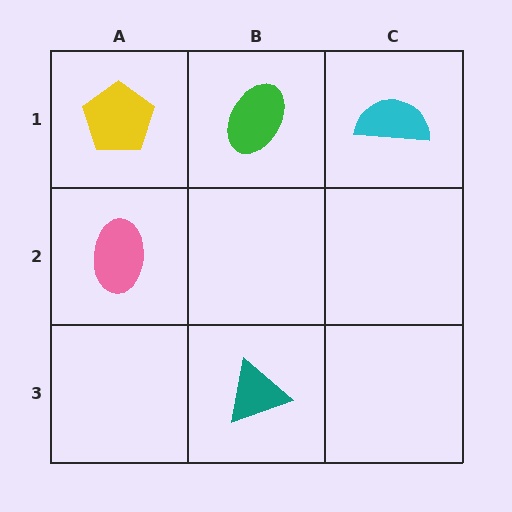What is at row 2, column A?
A pink ellipse.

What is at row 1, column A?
A yellow pentagon.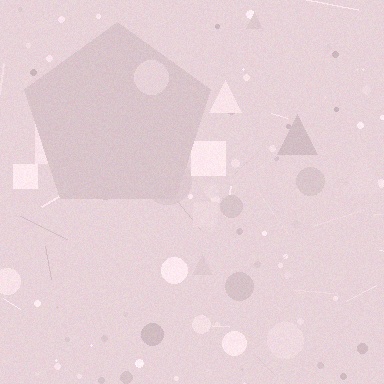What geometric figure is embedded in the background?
A pentagon is embedded in the background.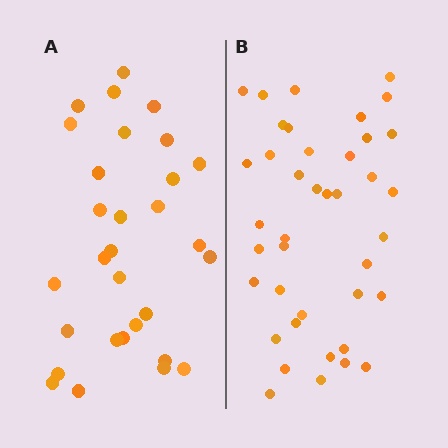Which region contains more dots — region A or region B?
Region B (the right region) has more dots.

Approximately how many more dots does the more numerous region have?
Region B has roughly 10 or so more dots than region A.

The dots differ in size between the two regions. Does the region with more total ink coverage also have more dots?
No. Region A has more total ink coverage because its dots are larger, but region B actually contains more individual dots. Total area can be misleading — the number of items is what matters here.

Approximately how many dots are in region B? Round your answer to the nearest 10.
About 40 dots.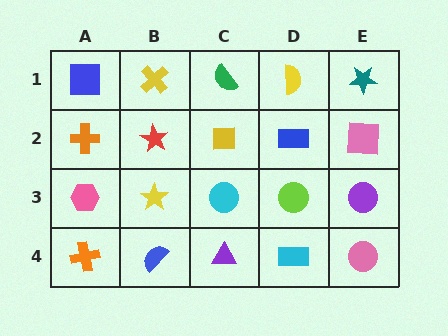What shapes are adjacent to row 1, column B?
A red star (row 2, column B), a blue square (row 1, column A), a green semicircle (row 1, column C).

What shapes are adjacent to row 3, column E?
A pink square (row 2, column E), a pink circle (row 4, column E), a lime circle (row 3, column D).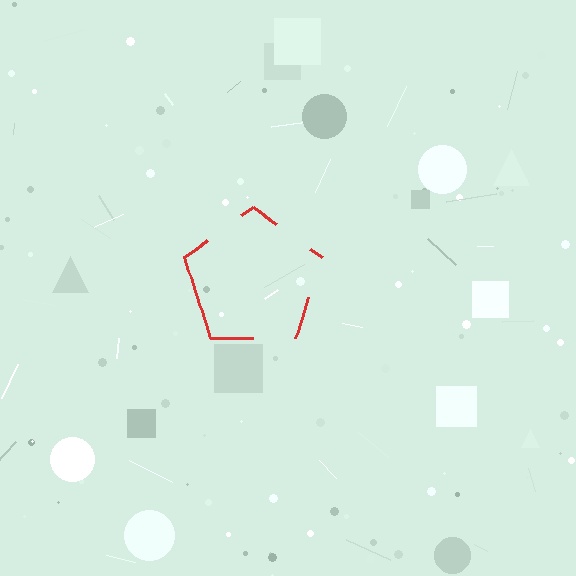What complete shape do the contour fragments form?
The contour fragments form a pentagon.